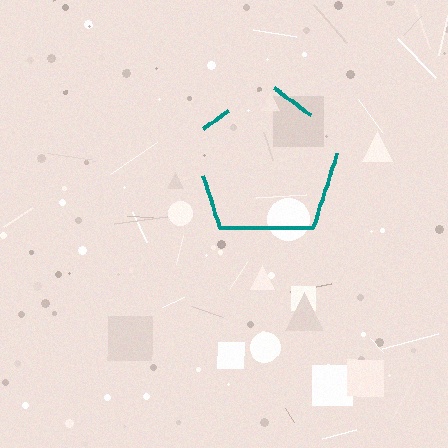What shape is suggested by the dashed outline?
The dashed outline suggests a pentagon.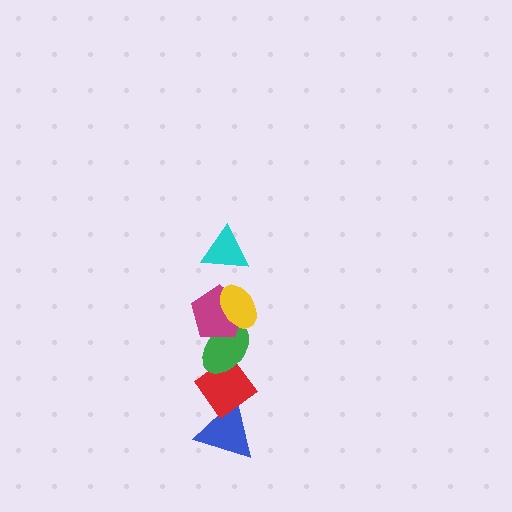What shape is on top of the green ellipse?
The magenta pentagon is on top of the green ellipse.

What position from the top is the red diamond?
The red diamond is 5th from the top.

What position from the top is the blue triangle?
The blue triangle is 6th from the top.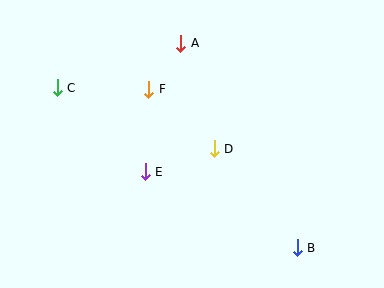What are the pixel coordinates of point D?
Point D is at (214, 149).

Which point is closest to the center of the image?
Point D at (214, 149) is closest to the center.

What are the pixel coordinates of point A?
Point A is at (181, 43).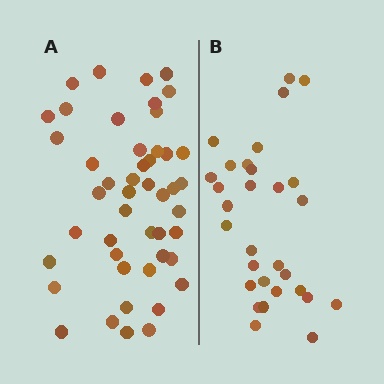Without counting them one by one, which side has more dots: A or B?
Region A (the left region) has more dots.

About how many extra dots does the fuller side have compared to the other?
Region A has approximately 15 more dots than region B.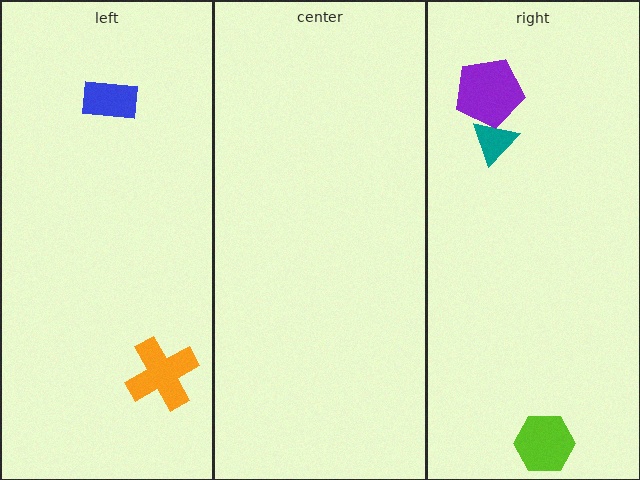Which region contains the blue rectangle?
The left region.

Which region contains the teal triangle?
The right region.